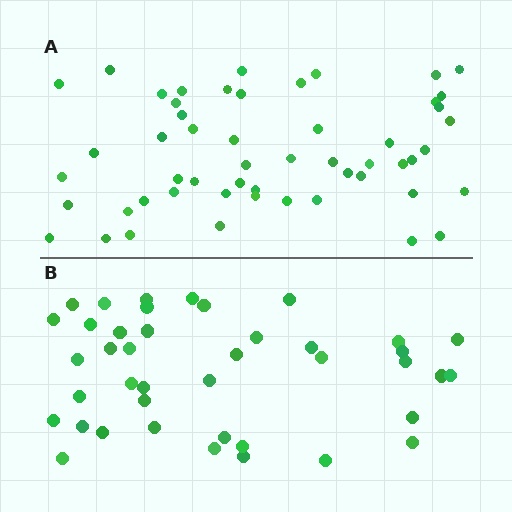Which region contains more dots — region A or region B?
Region A (the top region) has more dots.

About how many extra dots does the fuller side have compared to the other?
Region A has roughly 12 or so more dots than region B.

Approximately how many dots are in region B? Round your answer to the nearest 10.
About 40 dots. (The exact count is 41, which rounds to 40.)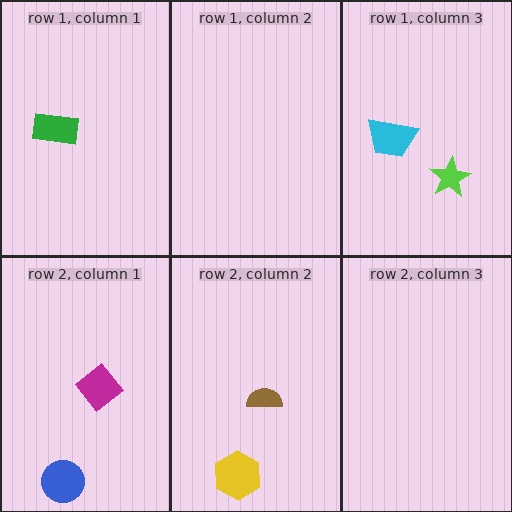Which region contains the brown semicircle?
The row 2, column 2 region.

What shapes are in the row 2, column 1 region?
The blue circle, the magenta diamond.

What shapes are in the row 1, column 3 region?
The lime star, the cyan trapezoid.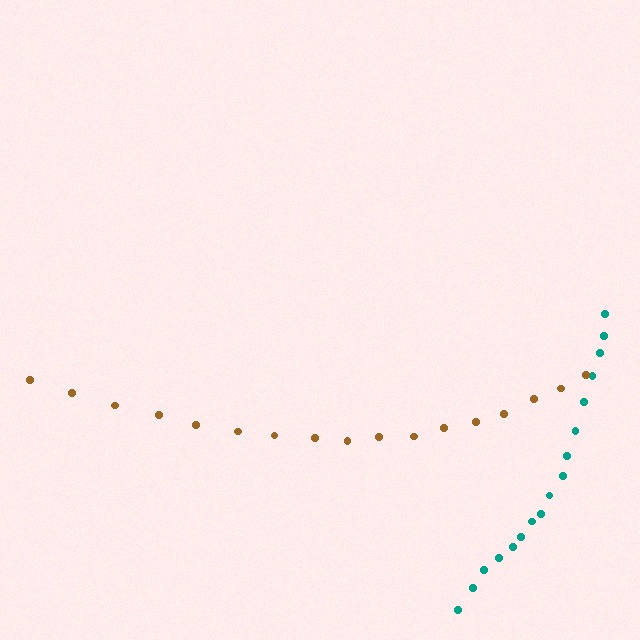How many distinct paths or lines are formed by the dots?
There are 2 distinct paths.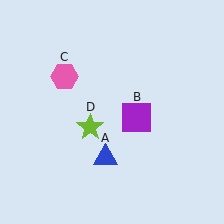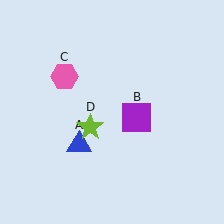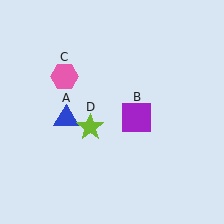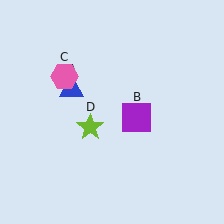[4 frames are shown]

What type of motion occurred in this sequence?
The blue triangle (object A) rotated clockwise around the center of the scene.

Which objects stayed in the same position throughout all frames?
Purple square (object B) and pink hexagon (object C) and lime star (object D) remained stationary.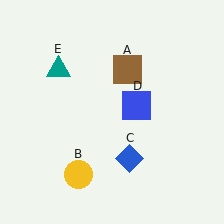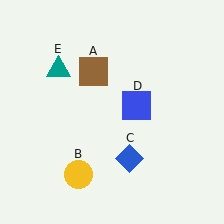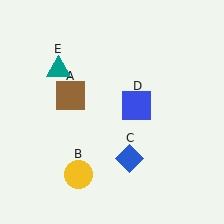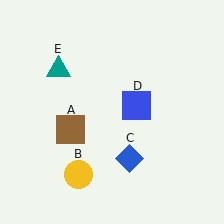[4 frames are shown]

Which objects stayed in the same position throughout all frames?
Yellow circle (object B) and blue diamond (object C) and blue square (object D) and teal triangle (object E) remained stationary.